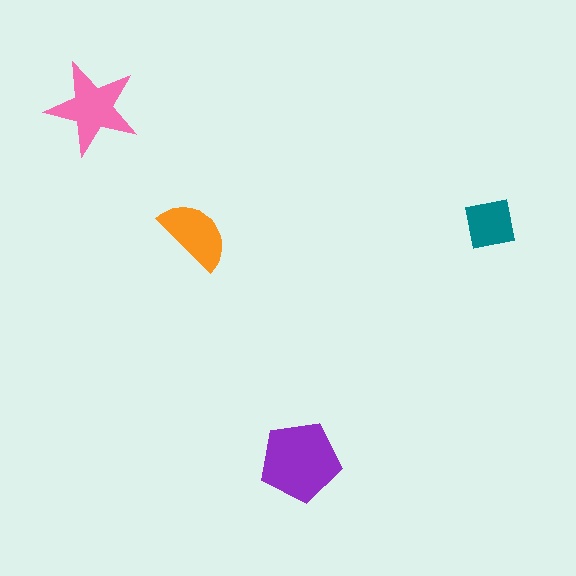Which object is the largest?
The purple pentagon.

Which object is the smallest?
The teal square.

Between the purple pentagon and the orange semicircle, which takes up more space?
The purple pentagon.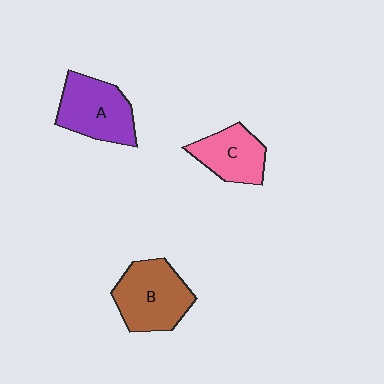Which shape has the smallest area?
Shape C (pink).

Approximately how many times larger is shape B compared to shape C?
Approximately 1.4 times.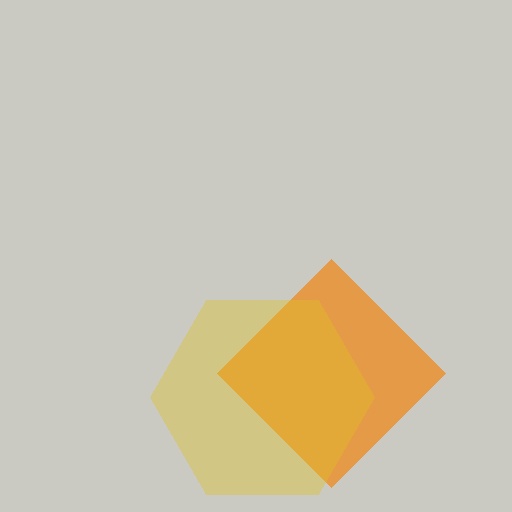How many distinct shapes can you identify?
There are 2 distinct shapes: an orange diamond, a yellow hexagon.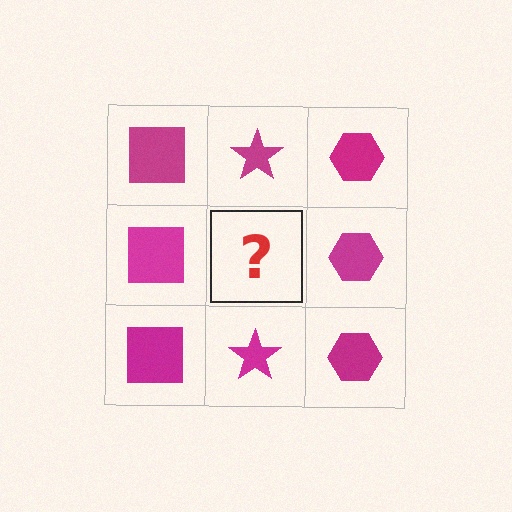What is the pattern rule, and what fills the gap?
The rule is that each column has a consistent shape. The gap should be filled with a magenta star.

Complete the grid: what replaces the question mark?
The question mark should be replaced with a magenta star.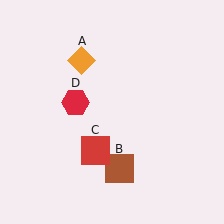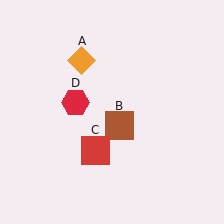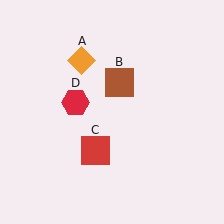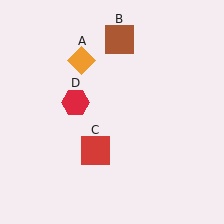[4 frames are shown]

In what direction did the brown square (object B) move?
The brown square (object B) moved up.